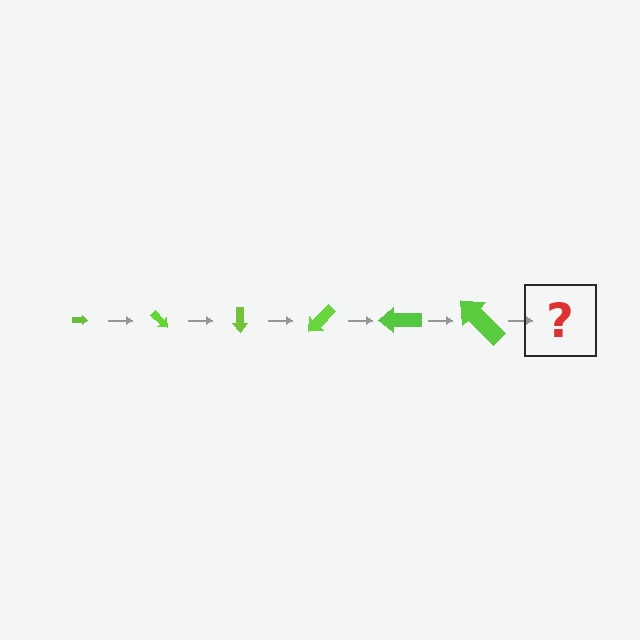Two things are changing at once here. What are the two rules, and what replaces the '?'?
The two rules are that the arrow grows larger each step and it rotates 45 degrees each step. The '?' should be an arrow, larger than the previous one and rotated 270 degrees from the start.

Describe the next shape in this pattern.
It should be an arrow, larger than the previous one and rotated 270 degrees from the start.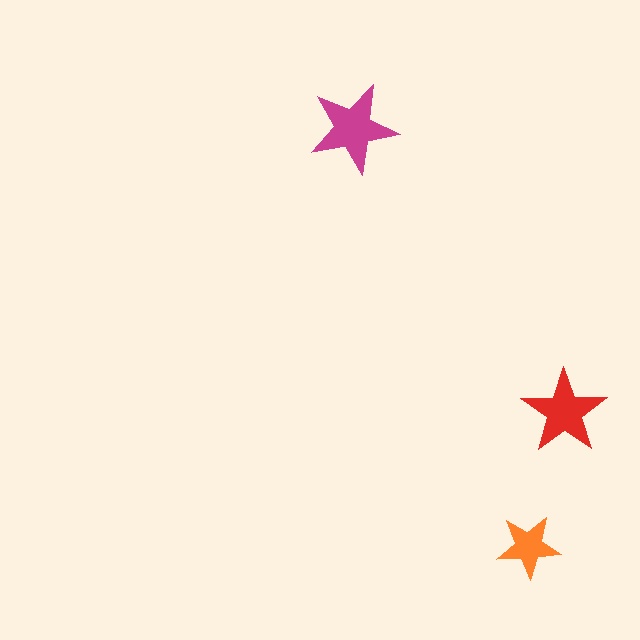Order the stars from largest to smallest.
the magenta one, the red one, the orange one.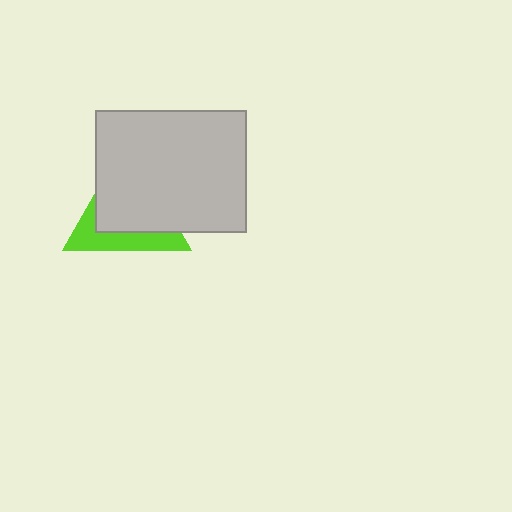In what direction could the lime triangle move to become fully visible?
The lime triangle could move toward the lower-left. That would shift it out from behind the light gray rectangle entirely.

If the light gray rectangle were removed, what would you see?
You would see the complete lime triangle.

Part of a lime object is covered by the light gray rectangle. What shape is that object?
It is a triangle.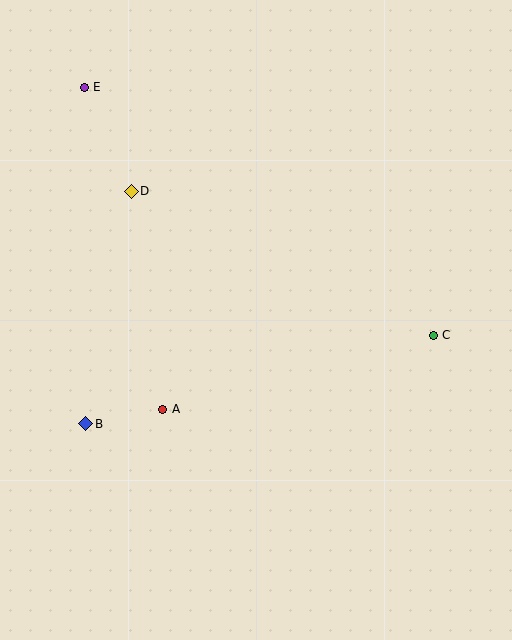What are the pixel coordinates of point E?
Point E is at (84, 87).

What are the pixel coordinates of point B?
Point B is at (86, 424).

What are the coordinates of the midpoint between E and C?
The midpoint between E and C is at (259, 211).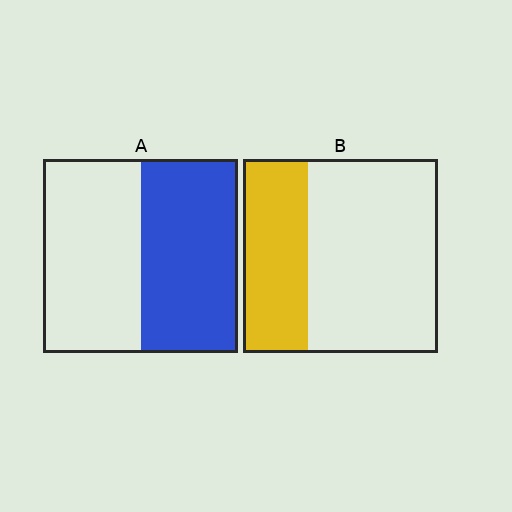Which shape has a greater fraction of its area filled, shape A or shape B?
Shape A.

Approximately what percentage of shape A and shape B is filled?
A is approximately 50% and B is approximately 35%.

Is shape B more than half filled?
No.